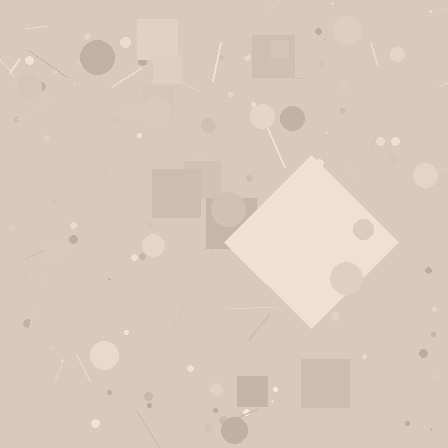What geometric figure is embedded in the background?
A diamond is embedded in the background.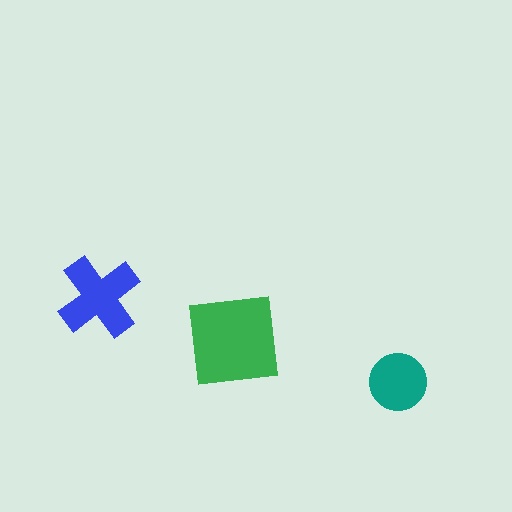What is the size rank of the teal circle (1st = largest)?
3rd.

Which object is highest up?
The blue cross is topmost.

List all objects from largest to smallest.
The green square, the blue cross, the teal circle.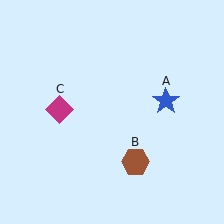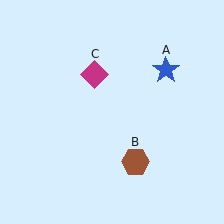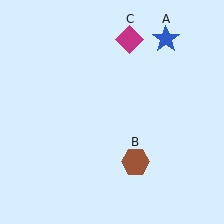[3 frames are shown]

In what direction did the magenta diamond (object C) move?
The magenta diamond (object C) moved up and to the right.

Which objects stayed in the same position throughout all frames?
Brown hexagon (object B) remained stationary.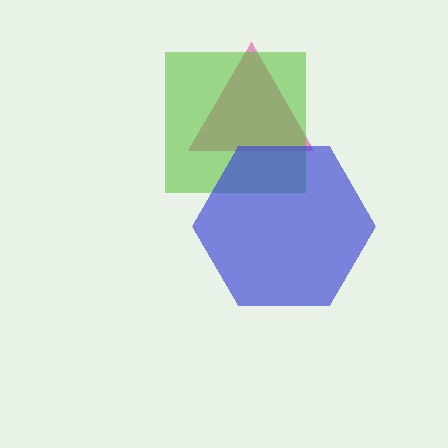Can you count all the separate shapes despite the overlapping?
Yes, there are 3 separate shapes.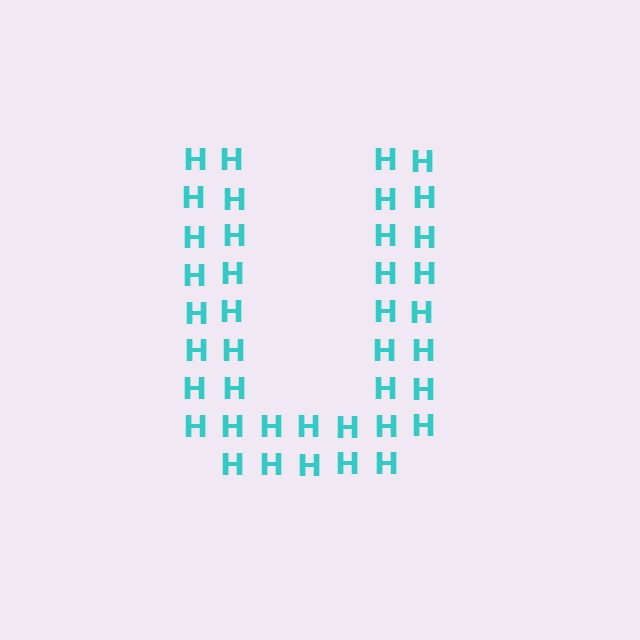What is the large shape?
The large shape is the letter U.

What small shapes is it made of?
It is made of small letter H's.